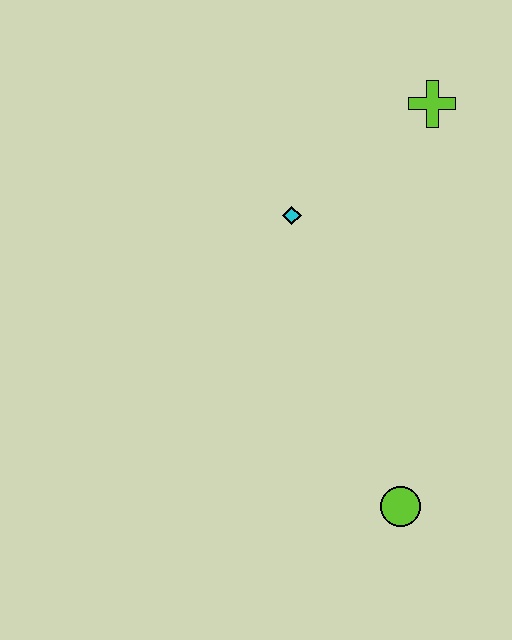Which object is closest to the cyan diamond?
The lime cross is closest to the cyan diamond.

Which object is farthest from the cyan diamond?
The lime circle is farthest from the cyan diamond.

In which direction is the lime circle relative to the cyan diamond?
The lime circle is below the cyan diamond.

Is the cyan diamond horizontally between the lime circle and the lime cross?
No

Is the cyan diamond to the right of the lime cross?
No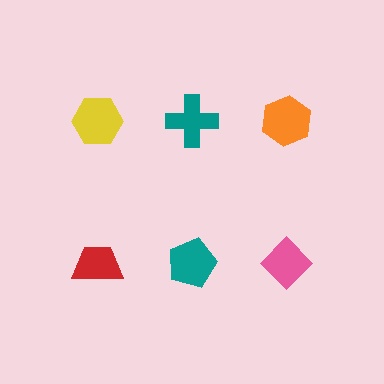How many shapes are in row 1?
3 shapes.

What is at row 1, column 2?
A teal cross.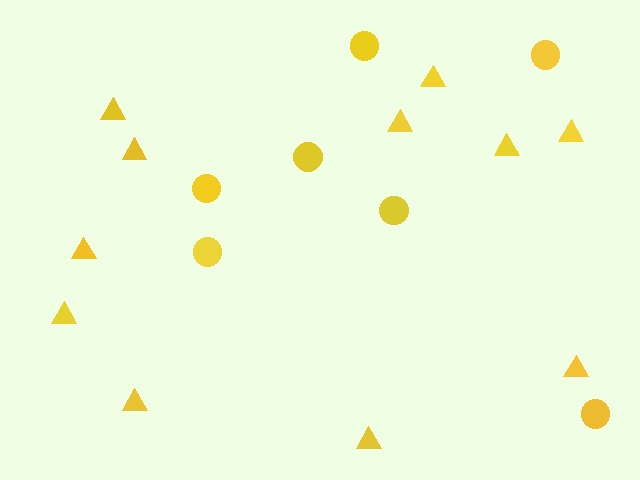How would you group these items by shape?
There are 2 groups: one group of triangles (11) and one group of circles (7).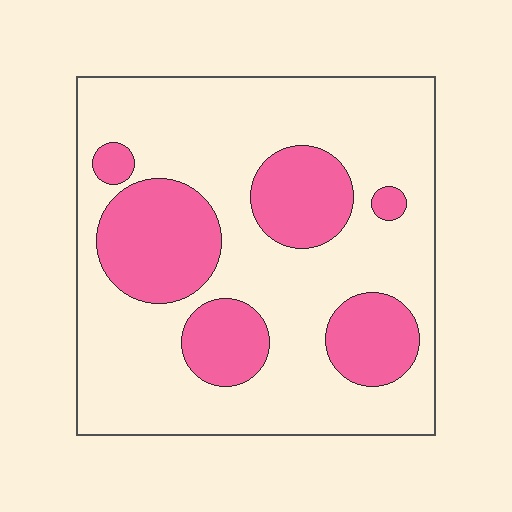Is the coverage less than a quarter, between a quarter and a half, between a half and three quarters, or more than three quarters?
Between a quarter and a half.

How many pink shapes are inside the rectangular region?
6.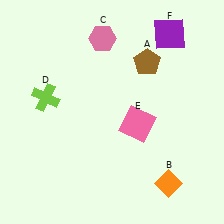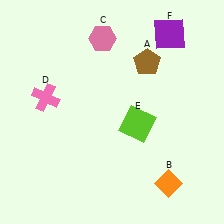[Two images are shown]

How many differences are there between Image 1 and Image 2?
There are 2 differences between the two images.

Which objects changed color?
D changed from lime to pink. E changed from pink to lime.